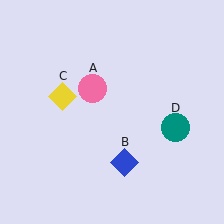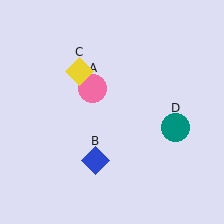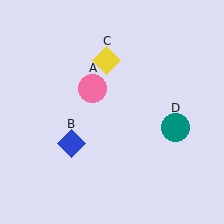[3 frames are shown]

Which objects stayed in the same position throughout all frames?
Pink circle (object A) and teal circle (object D) remained stationary.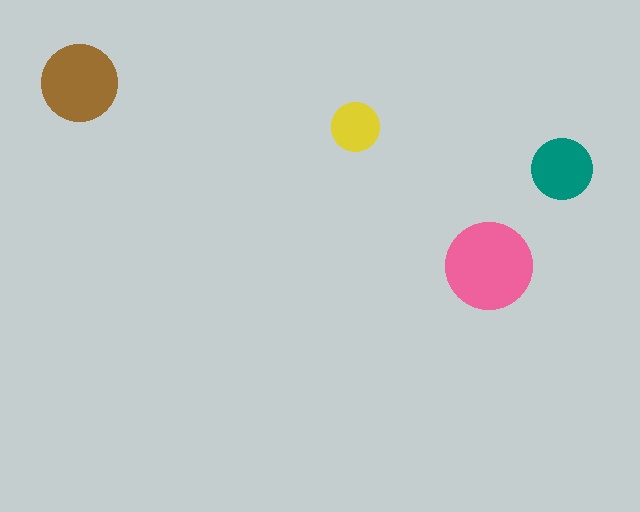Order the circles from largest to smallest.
the pink one, the brown one, the teal one, the yellow one.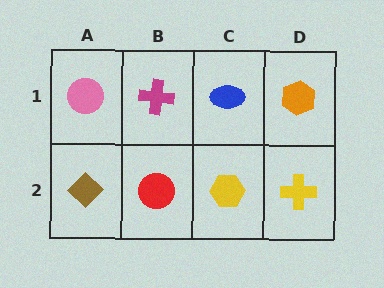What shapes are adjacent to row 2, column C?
A blue ellipse (row 1, column C), a red circle (row 2, column B), a yellow cross (row 2, column D).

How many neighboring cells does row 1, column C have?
3.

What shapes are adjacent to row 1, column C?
A yellow hexagon (row 2, column C), a magenta cross (row 1, column B), an orange hexagon (row 1, column D).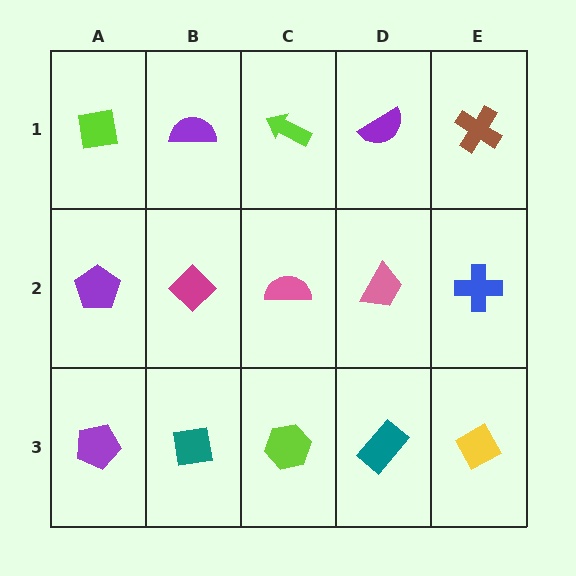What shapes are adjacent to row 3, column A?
A purple pentagon (row 2, column A), a teal square (row 3, column B).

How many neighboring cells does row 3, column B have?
3.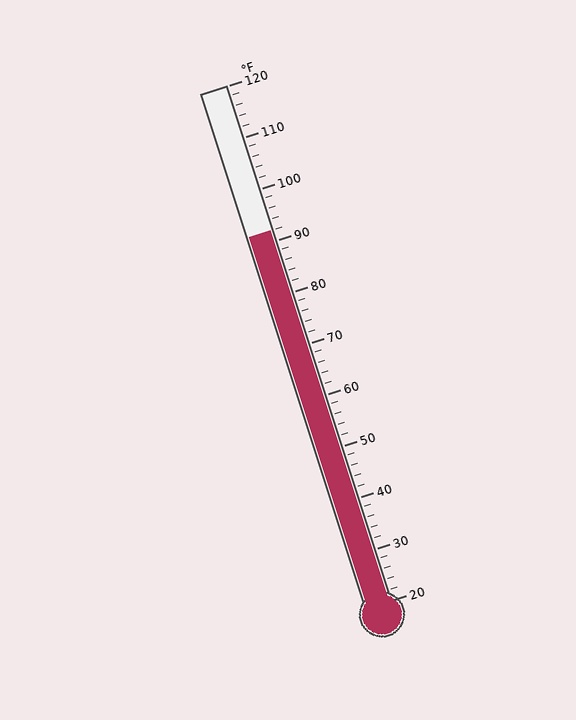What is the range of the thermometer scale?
The thermometer scale ranges from 20°F to 120°F.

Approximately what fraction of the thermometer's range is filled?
The thermometer is filled to approximately 70% of its range.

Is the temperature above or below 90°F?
The temperature is above 90°F.